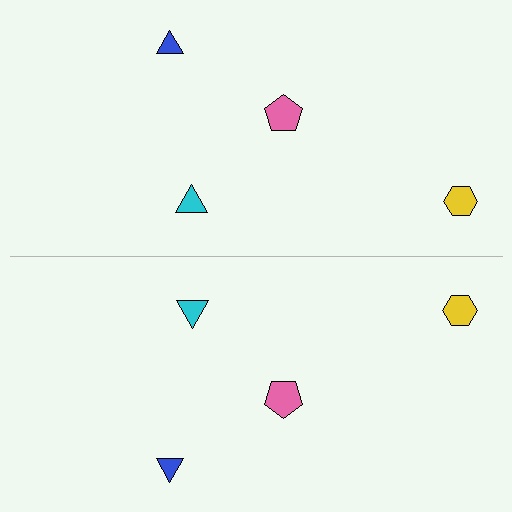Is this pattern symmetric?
Yes, this pattern has bilateral (reflection) symmetry.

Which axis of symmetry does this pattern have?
The pattern has a horizontal axis of symmetry running through the center of the image.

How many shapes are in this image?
There are 8 shapes in this image.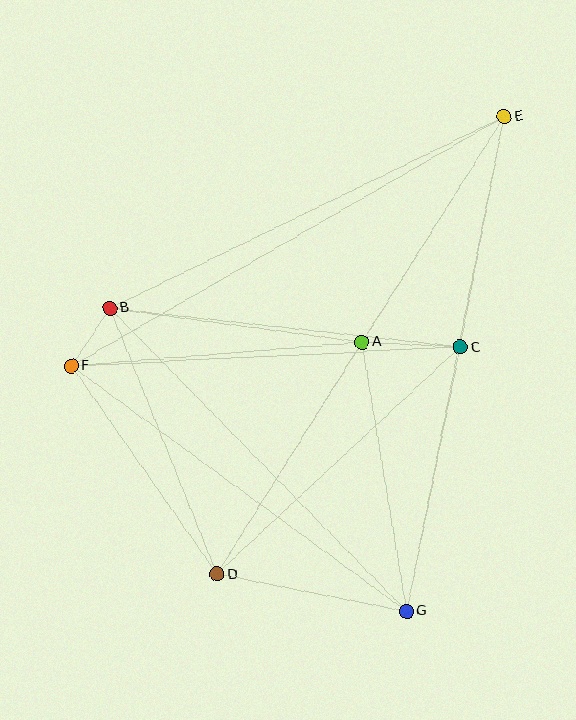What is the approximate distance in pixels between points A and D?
The distance between A and D is approximately 273 pixels.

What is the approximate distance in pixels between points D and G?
The distance between D and G is approximately 192 pixels.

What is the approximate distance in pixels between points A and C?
The distance between A and C is approximately 99 pixels.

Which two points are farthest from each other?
Points D and E are farthest from each other.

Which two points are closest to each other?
Points B and F are closest to each other.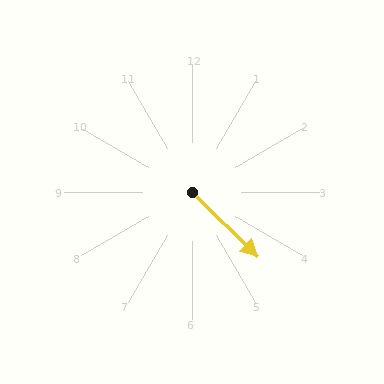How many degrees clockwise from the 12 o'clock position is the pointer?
Approximately 134 degrees.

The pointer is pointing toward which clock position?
Roughly 4 o'clock.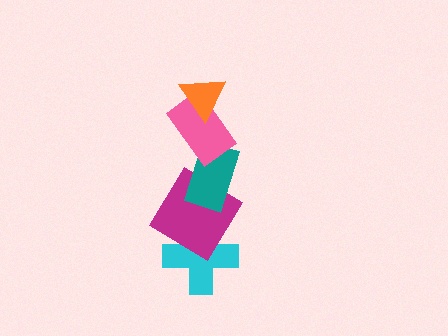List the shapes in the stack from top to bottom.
From top to bottom: the orange triangle, the pink rectangle, the teal rectangle, the magenta diamond, the cyan cross.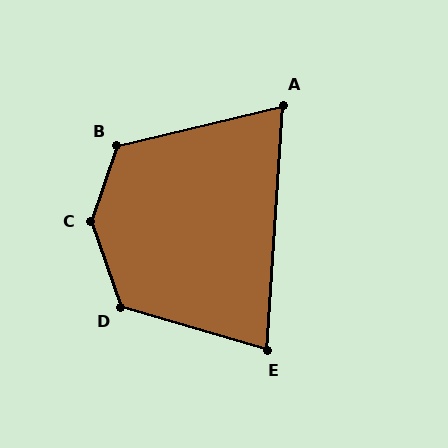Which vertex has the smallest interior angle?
A, at approximately 73 degrees.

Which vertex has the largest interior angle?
C, at approximately 142 degrees.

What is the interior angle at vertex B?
Approximately 122 degrees (obtuse).